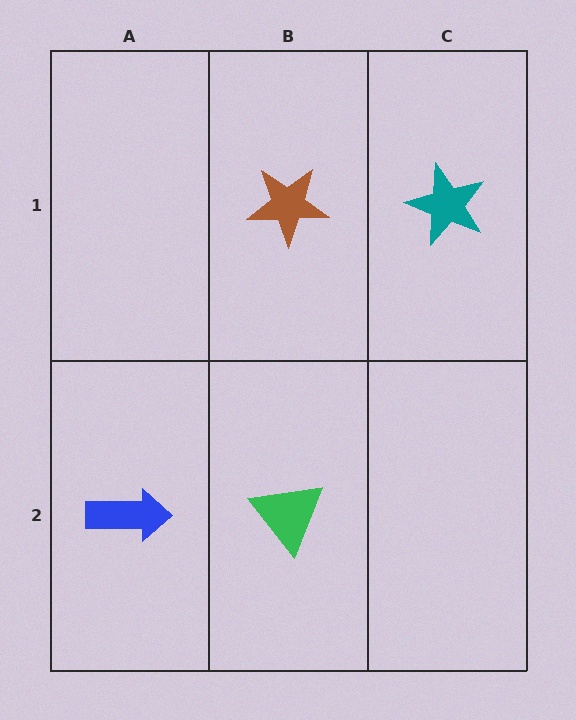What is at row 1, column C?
A teal star.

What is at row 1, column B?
A brown star.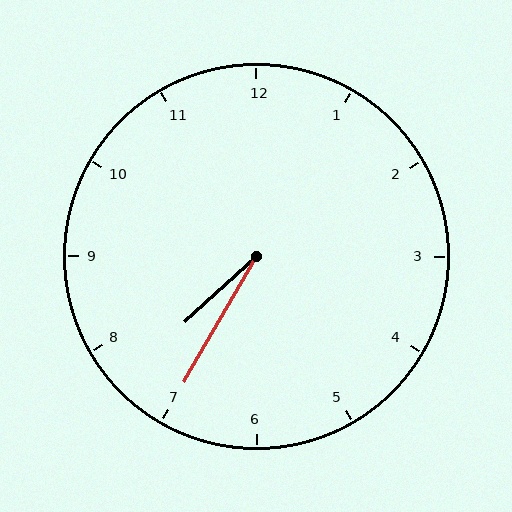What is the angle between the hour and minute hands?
Approximately 18 degrees.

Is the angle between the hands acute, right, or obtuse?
It is acute.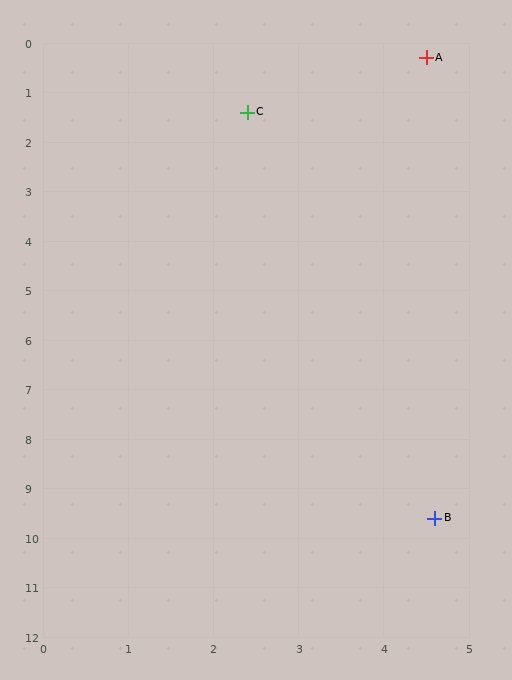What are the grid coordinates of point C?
Point C is at approximately (2.4, 1.4).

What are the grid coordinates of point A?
Point A is at approximately (4.5, 0.3).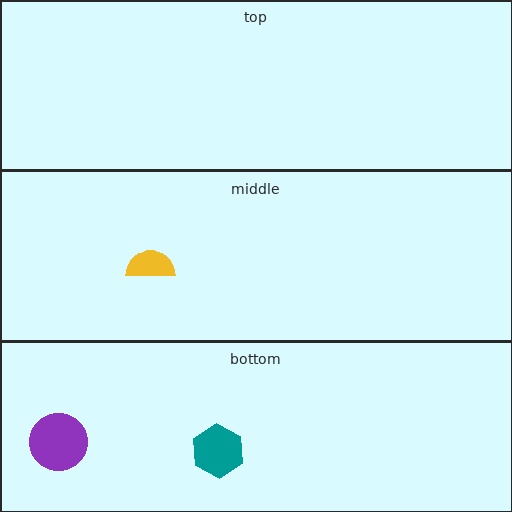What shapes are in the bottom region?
The purple circle, the teal hexagon.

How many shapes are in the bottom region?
2.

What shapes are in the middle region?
The yellow semicircle.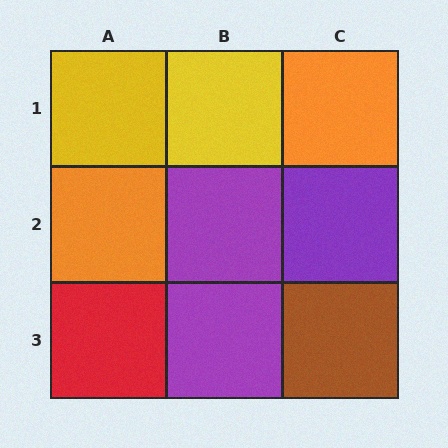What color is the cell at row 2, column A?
Orange.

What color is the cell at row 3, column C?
Brown.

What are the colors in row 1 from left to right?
Yellow, yellow, orange.